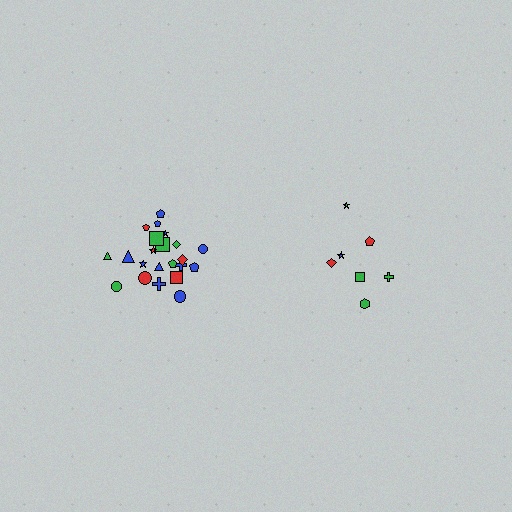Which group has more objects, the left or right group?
The left group.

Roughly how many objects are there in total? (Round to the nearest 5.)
Roughly 30 objects in total.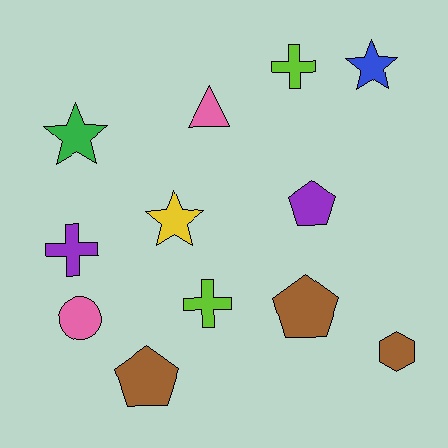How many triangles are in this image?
There is 1 triangle.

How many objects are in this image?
There are 12 objects.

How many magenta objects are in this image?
There are no magenta objects.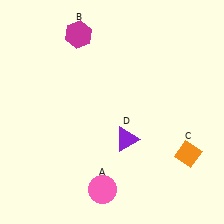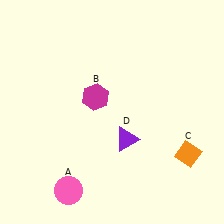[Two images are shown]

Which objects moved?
The objects that moved are: the pink circle (A), the magenta hexagon (B).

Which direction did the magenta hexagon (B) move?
The magenta hexagon (B) moved down.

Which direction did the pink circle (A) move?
The pink circle (A) moved left.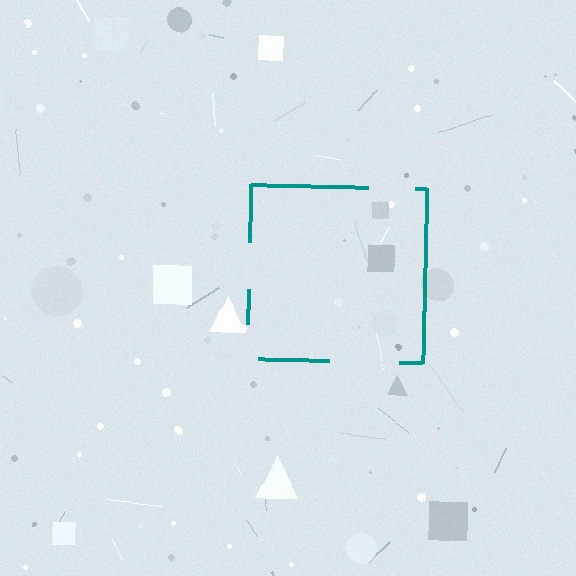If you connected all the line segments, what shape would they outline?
They would outline a square.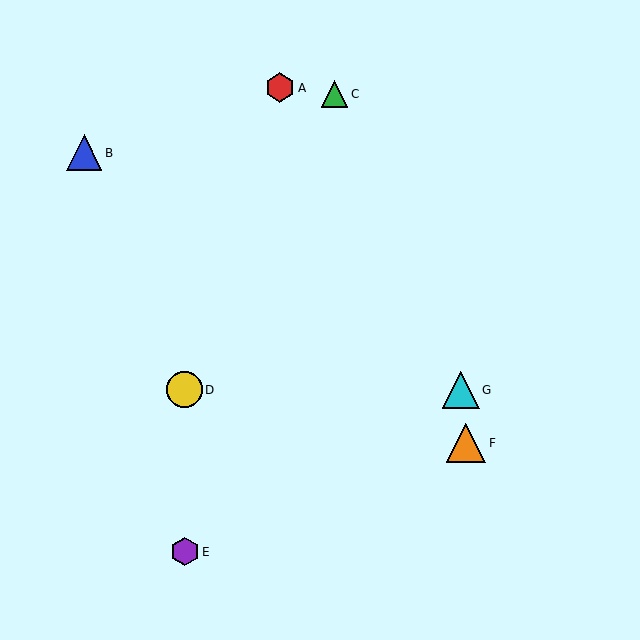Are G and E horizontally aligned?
No, G is at y≈390 and E is at y≈552.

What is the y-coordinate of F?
Object F is at y≈443.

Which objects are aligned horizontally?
Objects D, G are aligned horizontally.